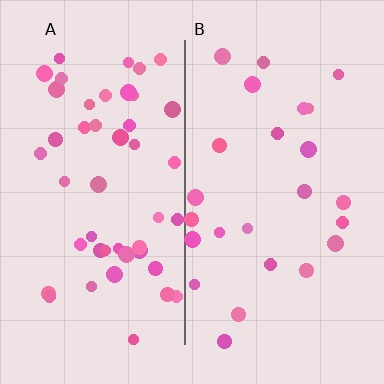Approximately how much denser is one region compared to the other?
Approximately 1.9× — region A over region B.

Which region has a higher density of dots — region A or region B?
A (the left).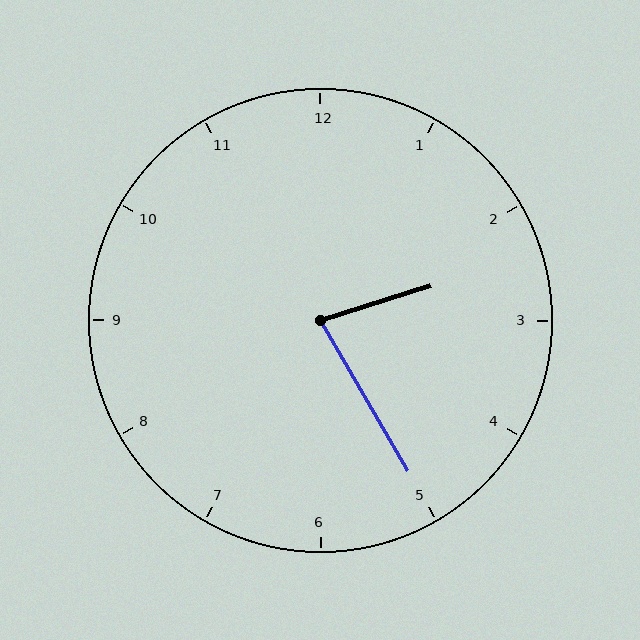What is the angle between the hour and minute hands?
Approximately 78 degrees.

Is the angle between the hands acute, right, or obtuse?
It is acute.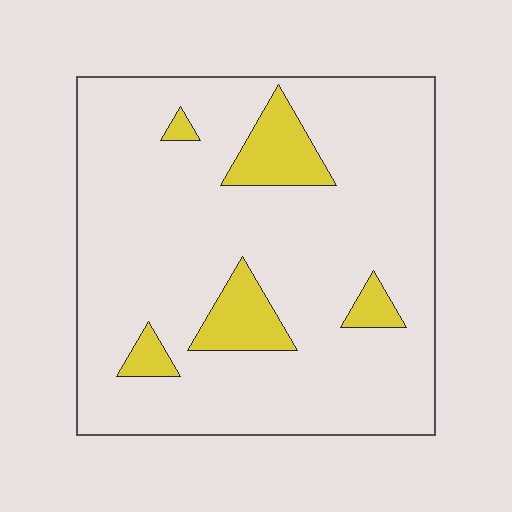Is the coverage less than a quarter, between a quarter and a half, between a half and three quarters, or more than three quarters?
Less than a quarter.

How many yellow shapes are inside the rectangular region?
5.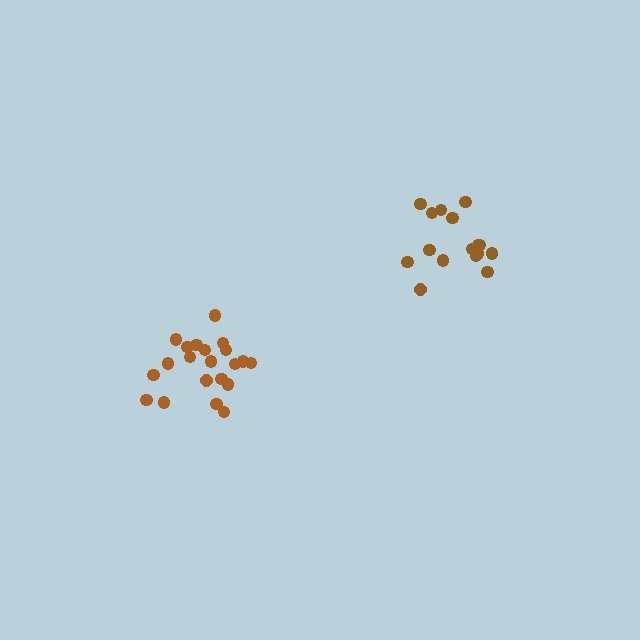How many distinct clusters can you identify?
There are 2 distinct clusters.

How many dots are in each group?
Group 1: 16 dots, Group 2: 21 dots (37 total).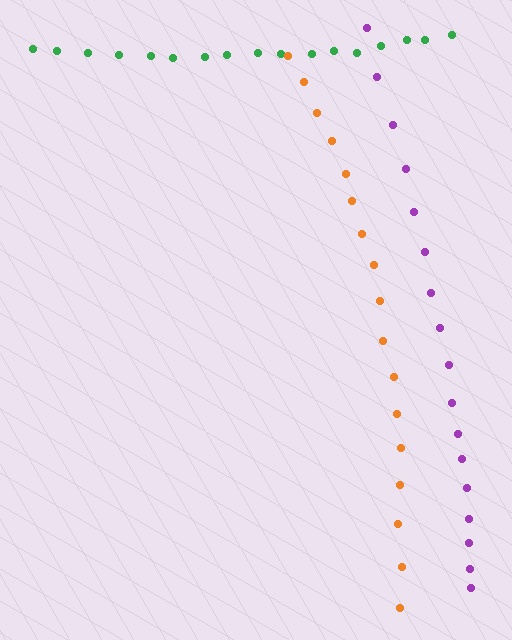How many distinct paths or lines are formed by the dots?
There are 3 distinct paths.